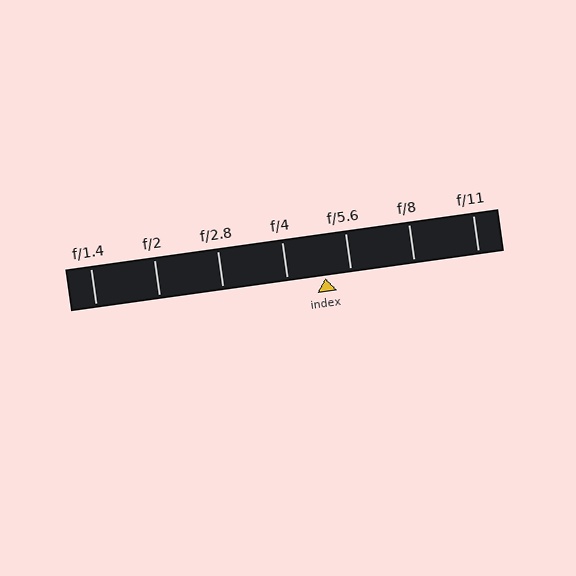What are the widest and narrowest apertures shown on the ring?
The widest aperture shown is f/1.4 and the narrowest is f/11.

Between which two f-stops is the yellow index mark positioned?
The index mark is between f/4 and f/5.6.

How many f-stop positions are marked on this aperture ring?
There are 7 f-stop positions marked.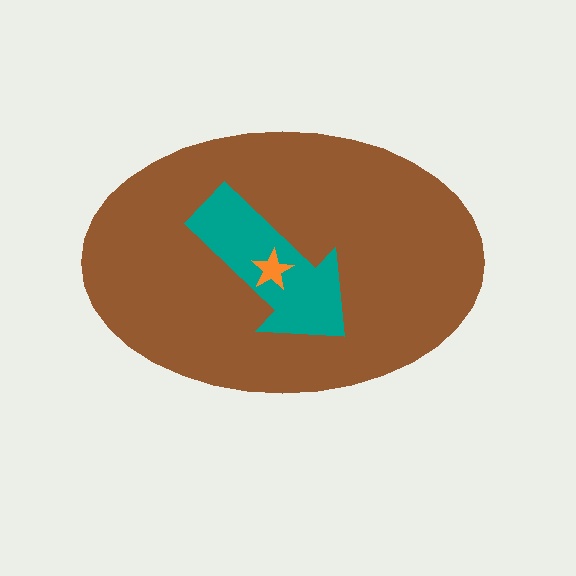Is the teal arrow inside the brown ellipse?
Yes.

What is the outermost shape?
The brown ellipse.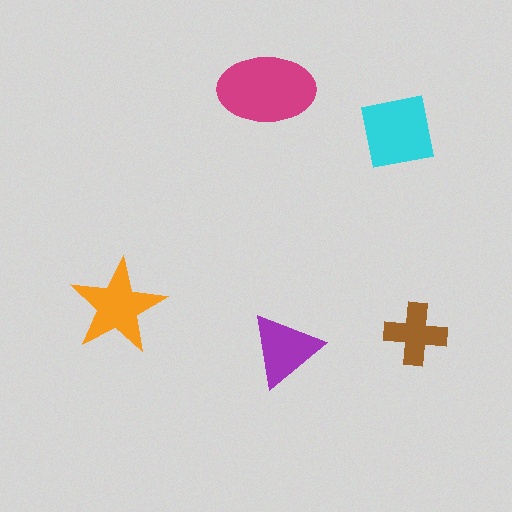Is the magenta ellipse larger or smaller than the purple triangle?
Larger.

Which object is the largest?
The magenta ellipse.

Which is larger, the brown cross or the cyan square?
The cyan square.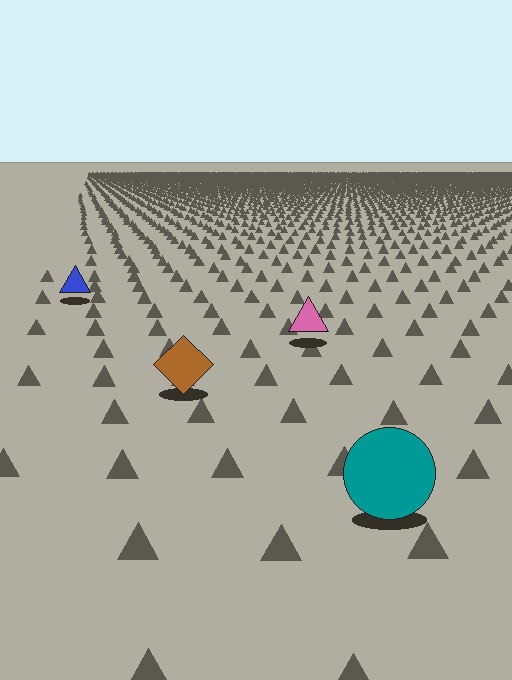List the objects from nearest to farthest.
From nearest to farthest: the teal circle, the brown diamond, the pink triangle, the blue triangle.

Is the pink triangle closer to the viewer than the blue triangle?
Yes. The pink triangle is closer — you can tell from the texture gradient: the ground texture is coarser near it.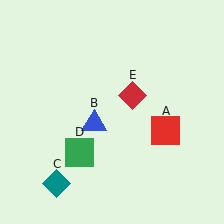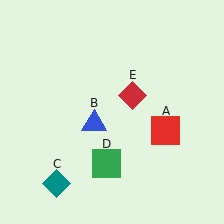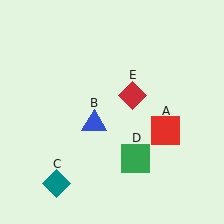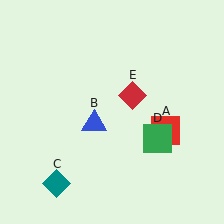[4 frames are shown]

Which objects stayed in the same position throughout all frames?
Red square (object A) and blue triangle (object B) and teal diamond (object C) and red diamond (object E) remained stationary.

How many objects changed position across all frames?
1 object changed position: green square (object D).